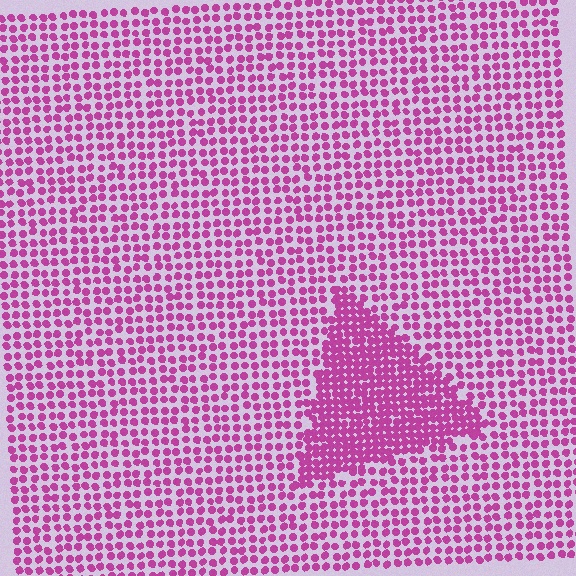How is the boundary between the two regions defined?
The boundary is defined by a change in element density (approximately 1.9x ratio). All elements are the same color, size, and shape.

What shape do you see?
I see a triangle.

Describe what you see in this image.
The image contains small magenta elements arranged at two different densities. A triangle-shaped region is visible where the elements are more densely packed than the surrounding area.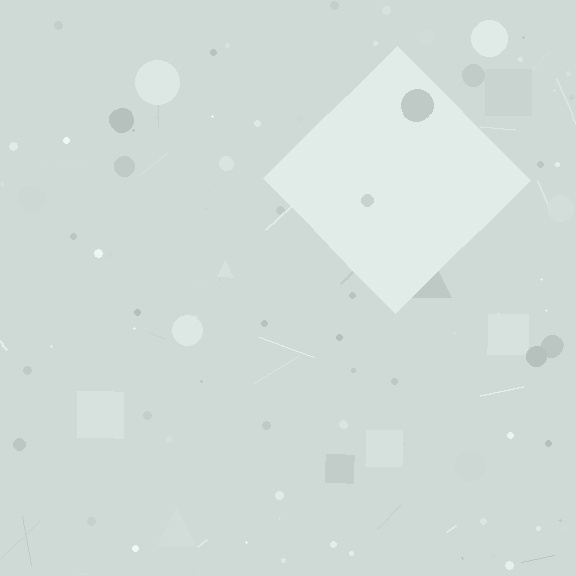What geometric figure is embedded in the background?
A diamond is embedded in the background.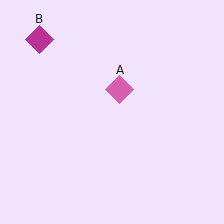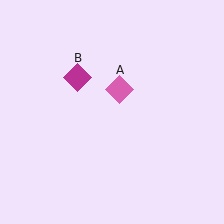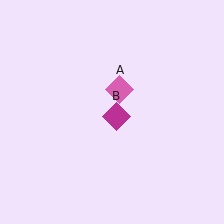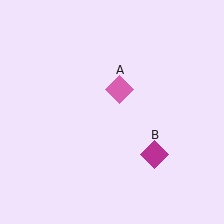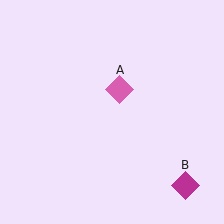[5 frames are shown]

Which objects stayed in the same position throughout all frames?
Pink diamond (object A) remained stationary.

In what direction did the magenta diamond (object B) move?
The magenta diamond (object B) moved down and to the right.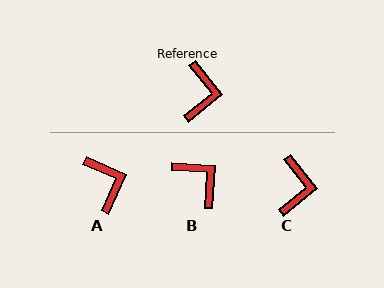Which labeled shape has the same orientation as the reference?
C.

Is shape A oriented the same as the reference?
No, it is off by about 28 degrees.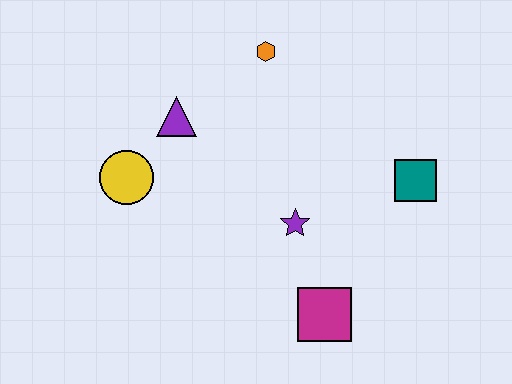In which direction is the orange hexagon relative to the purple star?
The orange hexagon is above the purple star.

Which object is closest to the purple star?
The magenta square is closest to the purple star.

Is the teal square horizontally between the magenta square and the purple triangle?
No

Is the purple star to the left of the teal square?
Yes